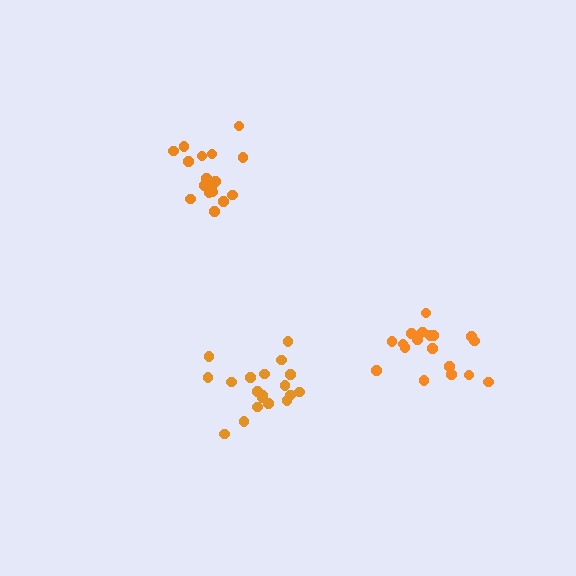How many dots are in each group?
Group 1: 19 dots, Group 2: 18 dots, Group 3: 19 dots (56 total).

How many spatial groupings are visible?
There are 3 spatial groupings.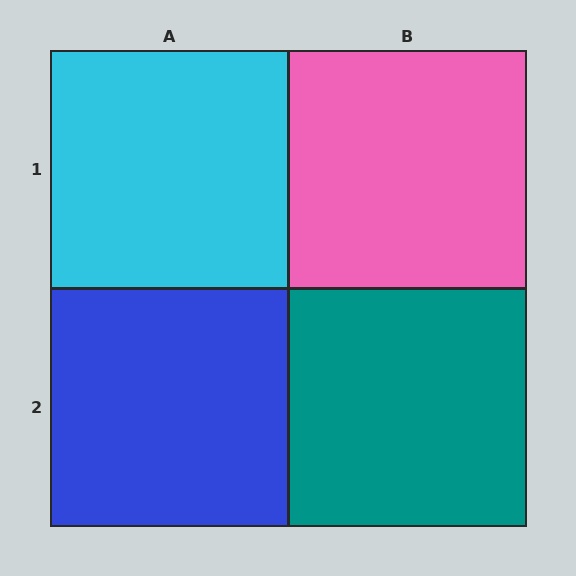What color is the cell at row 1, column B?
Pink.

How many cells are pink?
1 cell is pink.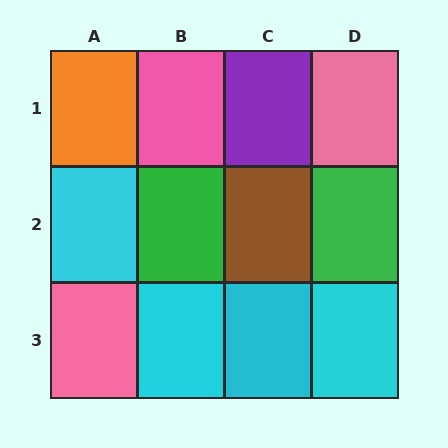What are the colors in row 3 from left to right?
Pink, cyan, cyan, cyan.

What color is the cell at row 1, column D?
Pink.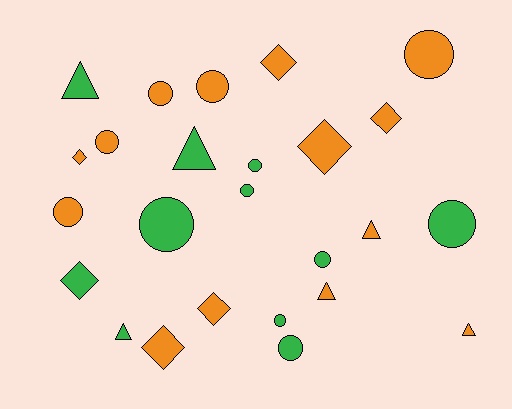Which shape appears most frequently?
Circle, with 12 objects.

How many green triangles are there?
There are 3 green triangles.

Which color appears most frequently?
Orange, with 14 objects.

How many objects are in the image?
There are 25 objects.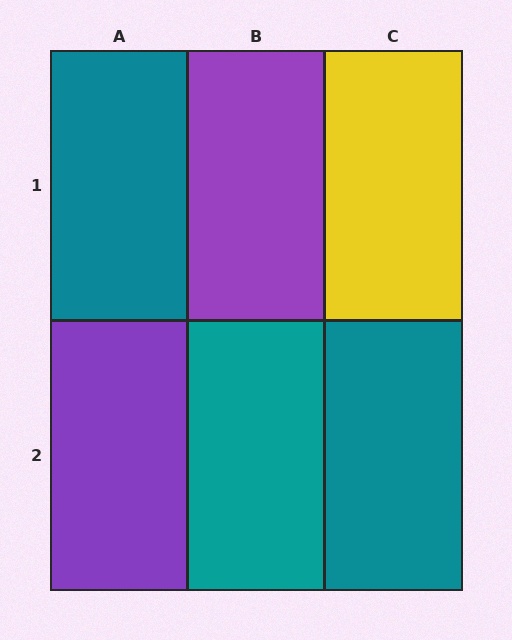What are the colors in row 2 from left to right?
Purple, teal, teal.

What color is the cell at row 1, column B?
Purple.